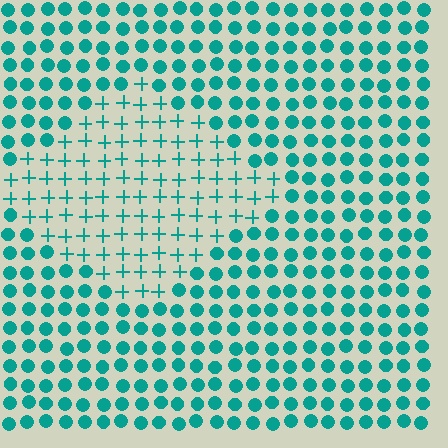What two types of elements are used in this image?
The image uses plus signs inside the diamond region and circles outside it.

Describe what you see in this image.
The image is filled with small teal elements arranged in a uniform grid. A diamond-shaped region contains plus signs, while the surrounding area contains circles. The boundary is defined purely by the change in element shape.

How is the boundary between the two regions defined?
The boundary is defined by a change in element shape: plus signs inside vs. circles outside. All elements share the same color and spacing.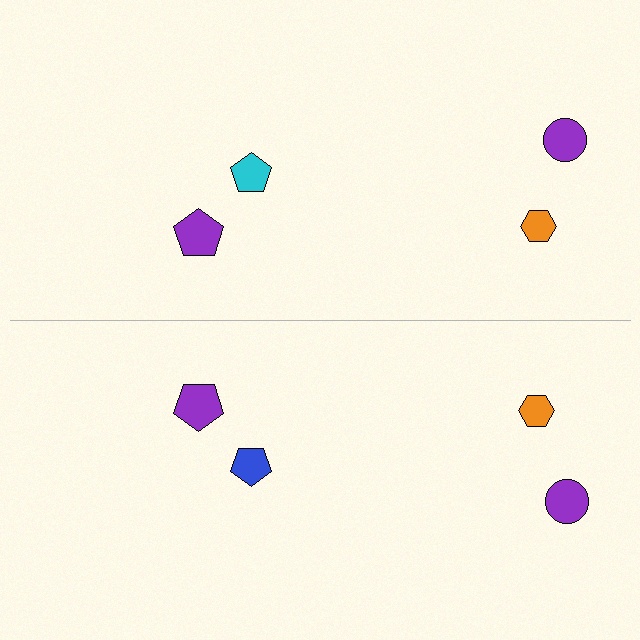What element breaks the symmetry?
The blue pentagon on the bottom side breaks the symmetry — its mirror counterpart is cyan.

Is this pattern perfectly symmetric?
No, the pattern is not perfectly symmetric. The blue pentagon on the bottom side breaks the symmetry — its mirror counterpart is cyan.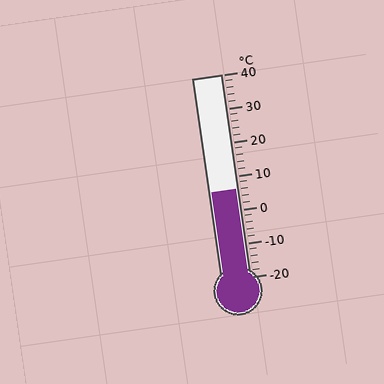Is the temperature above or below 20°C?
The temperature is below 20°C.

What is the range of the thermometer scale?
The thermometer scale ranges from -20°C to 40°C.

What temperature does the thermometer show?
The thermometer shows approximately 6°C.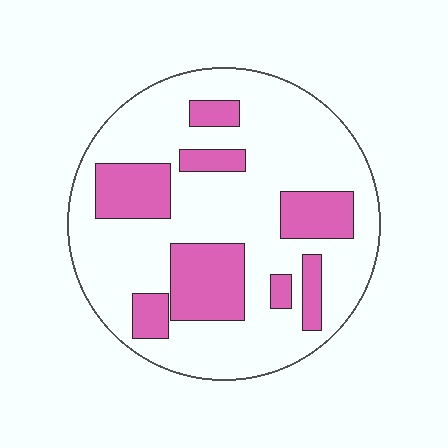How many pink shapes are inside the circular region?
8.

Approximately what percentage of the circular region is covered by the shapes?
Approximately 25%.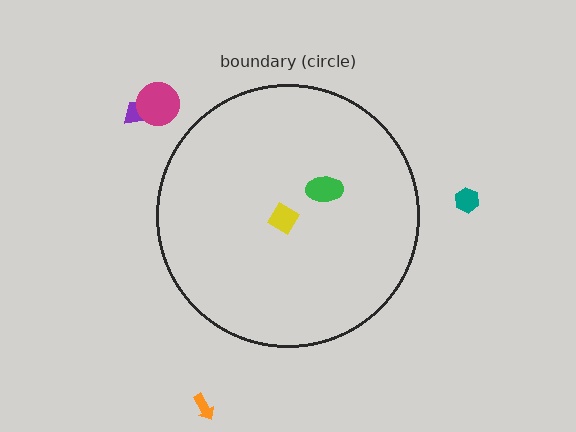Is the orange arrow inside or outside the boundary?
Outside.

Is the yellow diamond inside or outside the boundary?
Inside.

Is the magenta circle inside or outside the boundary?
Outside.